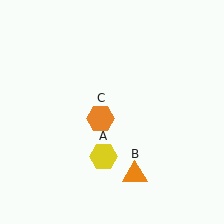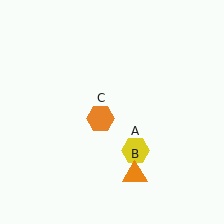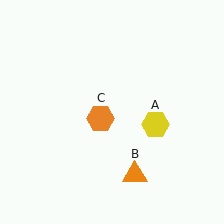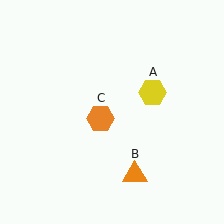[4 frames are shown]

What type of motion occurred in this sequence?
The yellow hexagon (object A) rotated counterclockwise around the center of the scene.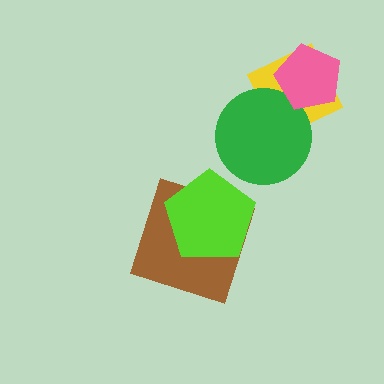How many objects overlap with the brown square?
1 object overlaps with the brown square.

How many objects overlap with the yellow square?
2 objects overlap with the yellow square.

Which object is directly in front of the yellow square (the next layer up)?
The green circle is directly in front of the yellow square.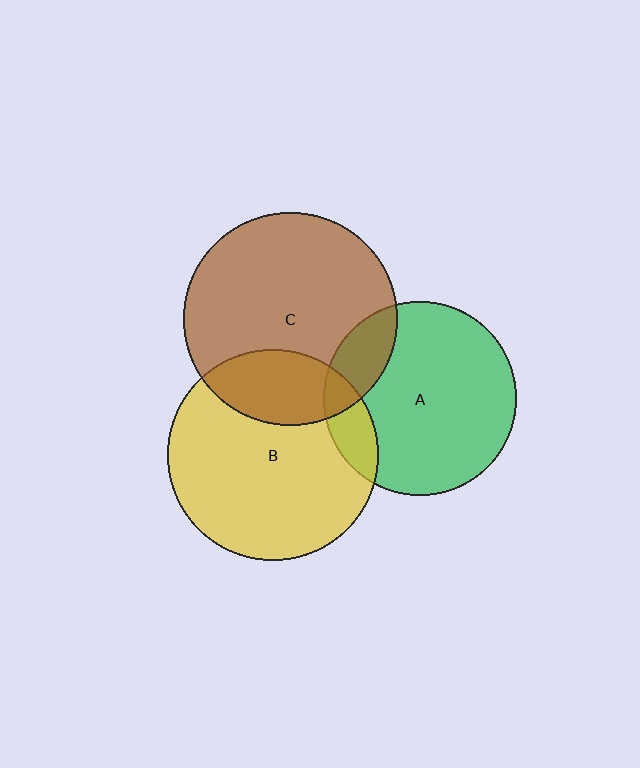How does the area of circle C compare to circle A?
Approximately 1.2 times.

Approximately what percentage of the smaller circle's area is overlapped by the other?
Approximately 15%.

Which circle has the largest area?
Circle C (brown).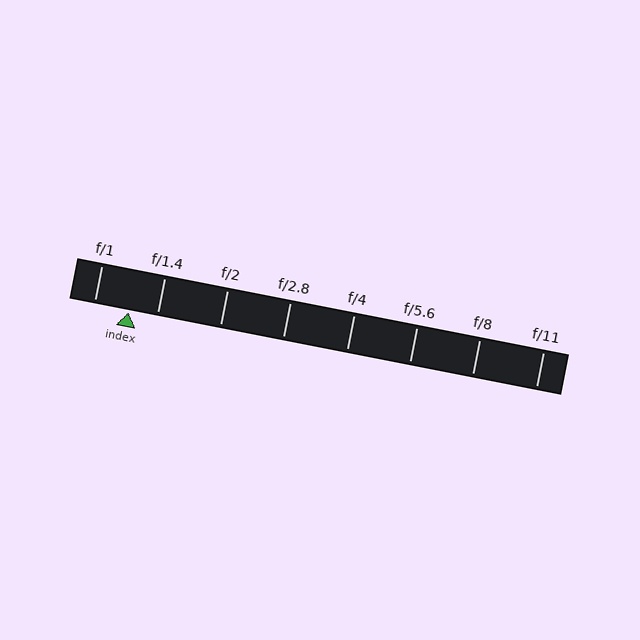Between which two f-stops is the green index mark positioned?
The index mark is between f/1 and f/1.4.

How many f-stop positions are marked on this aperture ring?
There are 8 f-stop positions marked.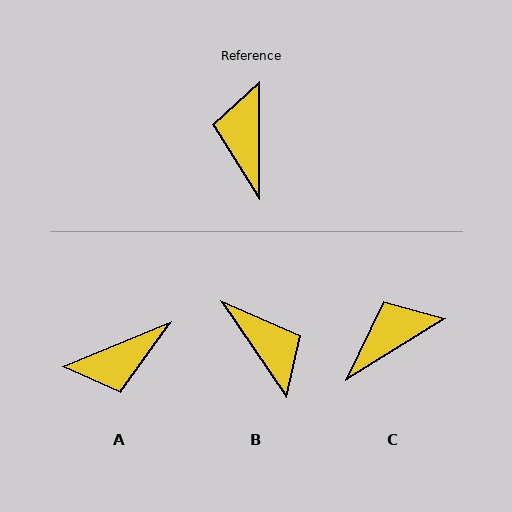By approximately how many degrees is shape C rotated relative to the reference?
Approximately 58 degrees clockwise.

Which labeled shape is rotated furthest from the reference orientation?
B, about 146 degrees away.